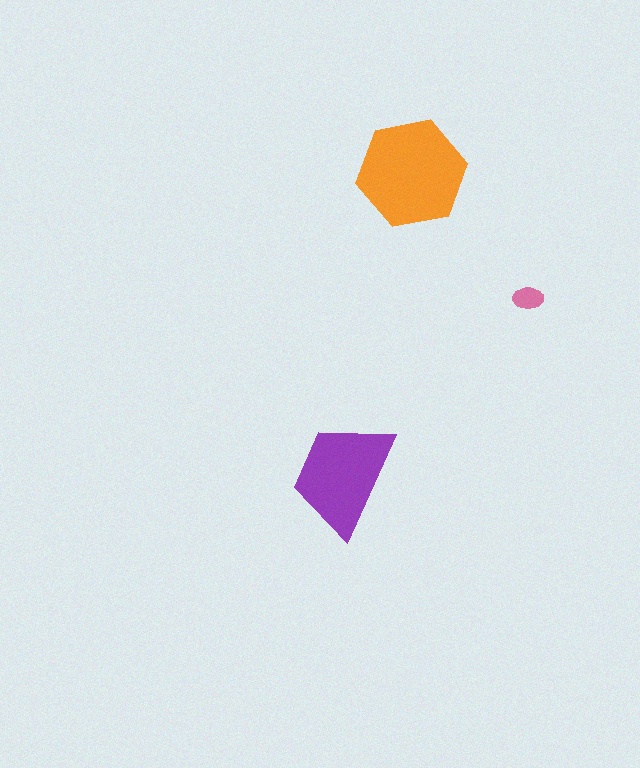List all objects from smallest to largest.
The pink ellipse, the purple trapezoid, the orange hexagon.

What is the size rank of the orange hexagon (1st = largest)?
1st.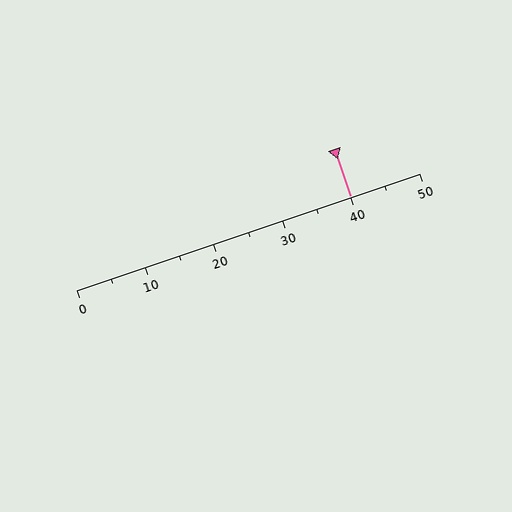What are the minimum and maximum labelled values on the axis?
The axis runs from 0 to 50.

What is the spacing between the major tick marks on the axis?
The major ticks are spaced 10 apart.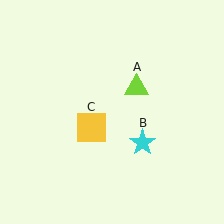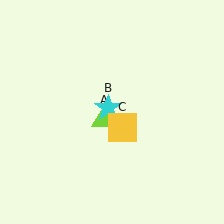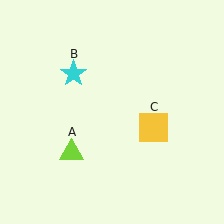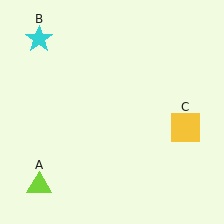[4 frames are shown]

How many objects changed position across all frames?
3 objects changed position: lime triangle (object A), cyan star (object B), yellow square (object C).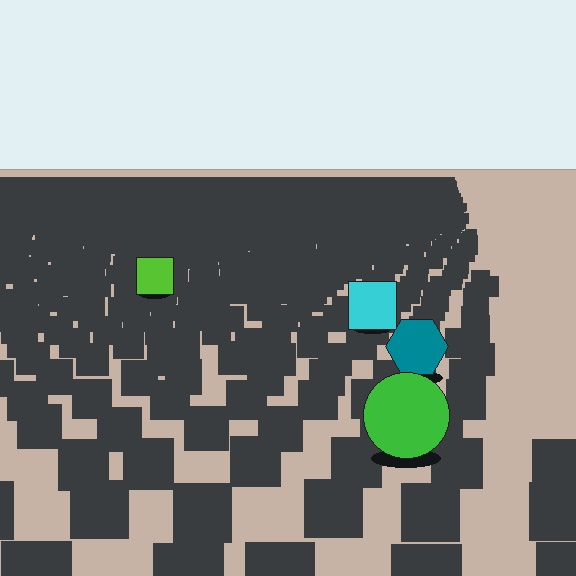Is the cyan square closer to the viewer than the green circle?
No. The green circle is closer — you can tell from the texture gradient: the ground texture is coarser near it.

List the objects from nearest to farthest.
From nearest to farthest: the green circle, the teal hexagon, the cyan square, the lime square.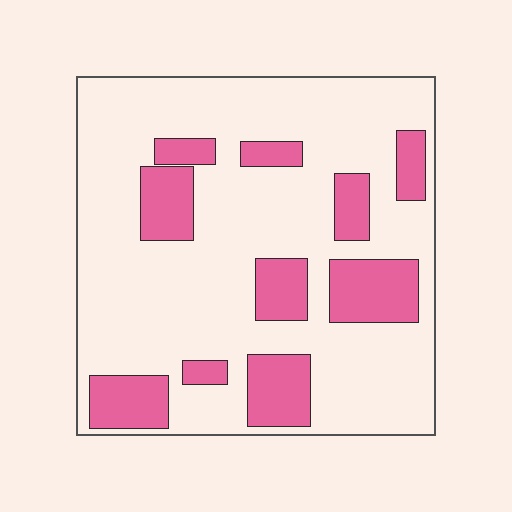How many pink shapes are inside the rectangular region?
10.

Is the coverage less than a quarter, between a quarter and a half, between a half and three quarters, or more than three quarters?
Less than a quarter.